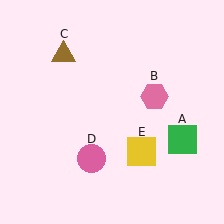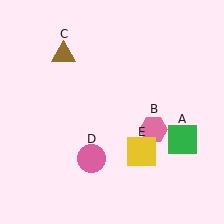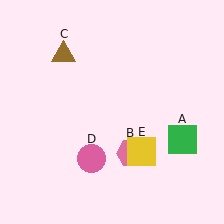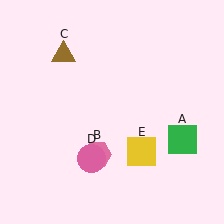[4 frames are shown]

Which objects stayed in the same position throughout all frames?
Green square (object A) and brown triangle (object C) and pink circle (object D) and yellow square (object E) remained stationary.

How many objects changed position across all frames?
1 object changed position: pink hexagon (object B).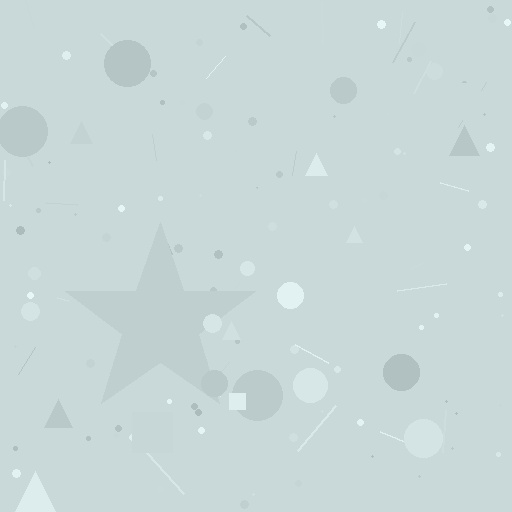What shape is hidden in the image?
A star is hidden in the image.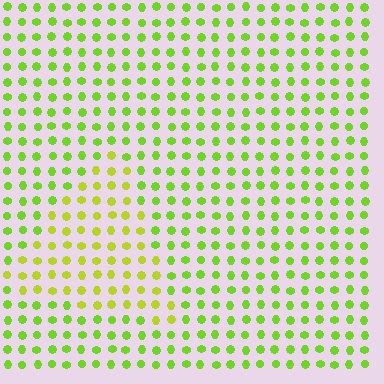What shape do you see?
I see a triangle.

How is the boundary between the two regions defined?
The boundary is defined purely by a slight shift in hue (about 24 degrees). Spacing, size, and orientation are identical on both sides.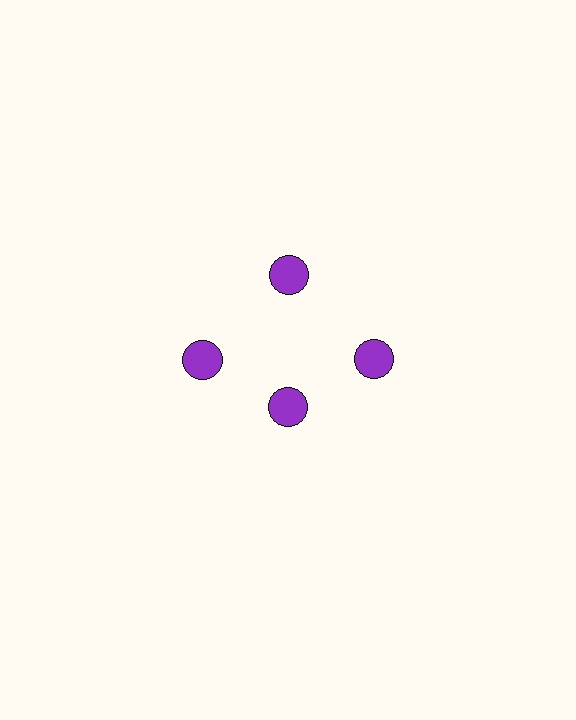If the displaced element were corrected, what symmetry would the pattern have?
It would have 4-fold rotational symmetry — the pattern would map onto itself every 90 degrees.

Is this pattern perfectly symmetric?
No. The 4 purple circles are arranged in a ring, but one element near the 6 o'clock position is pulled inward toward the center, breaking the 4-fold rotational symmetry.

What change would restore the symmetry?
The symmetry would be restored by moving it outward, back onto the ring so that all 4 circles sit at equal angles and equal distance from the center.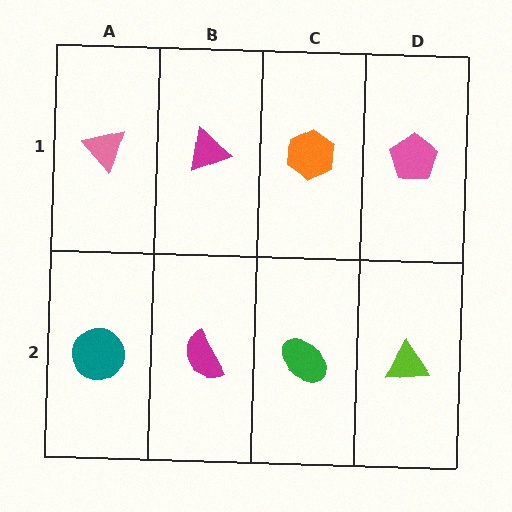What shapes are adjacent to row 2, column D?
A pink pentagon (row 1, column D), a green ellipse (row 2, column C).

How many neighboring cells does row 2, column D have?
2.